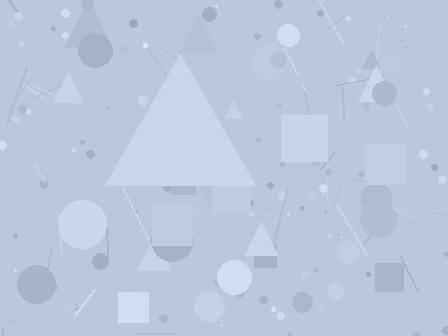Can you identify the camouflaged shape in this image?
The camouflaged shape is a triangle.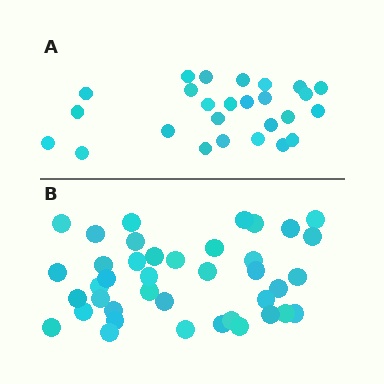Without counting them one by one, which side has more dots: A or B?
Region B (the bottom region) has more dots.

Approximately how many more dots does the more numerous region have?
Region B has approximately 15 more dots than region A.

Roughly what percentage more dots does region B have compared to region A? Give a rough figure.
About 55% more.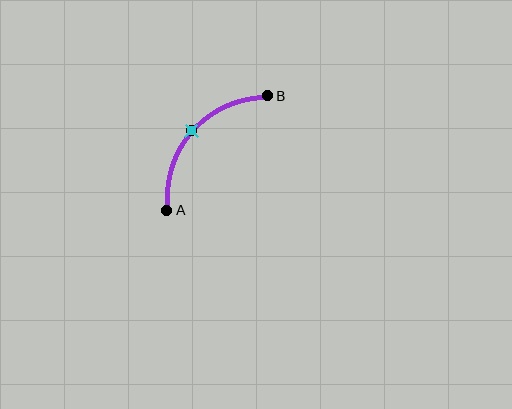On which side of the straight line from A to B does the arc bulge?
The arc bulges above and to the left of the straight line connecting A and B.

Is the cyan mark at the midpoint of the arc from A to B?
Yes. The cyan mark lies on the arc at equal arc-length from both A and B — it is the arc midpoint.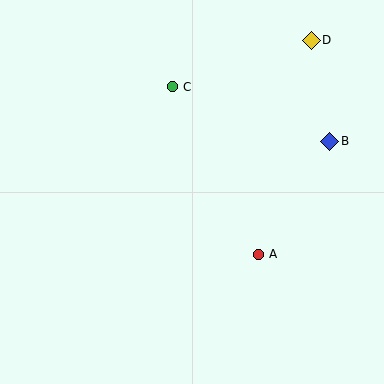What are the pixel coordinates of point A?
Point A is at (258, 254).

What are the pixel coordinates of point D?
Point D is at (311, 40).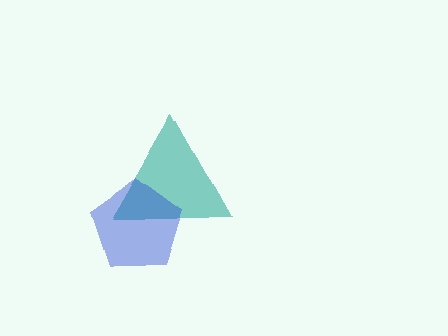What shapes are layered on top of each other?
The layered shapes are: a teal triangle, a blue pentagon.